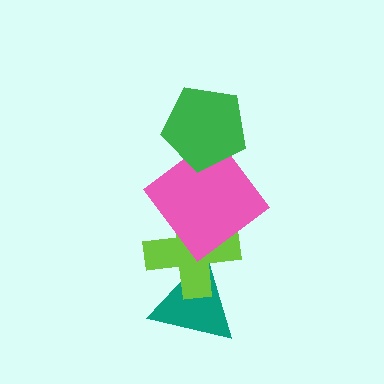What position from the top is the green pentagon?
The green pentagon is 1st from the top.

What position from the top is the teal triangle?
The teal triangle is 4th from the top.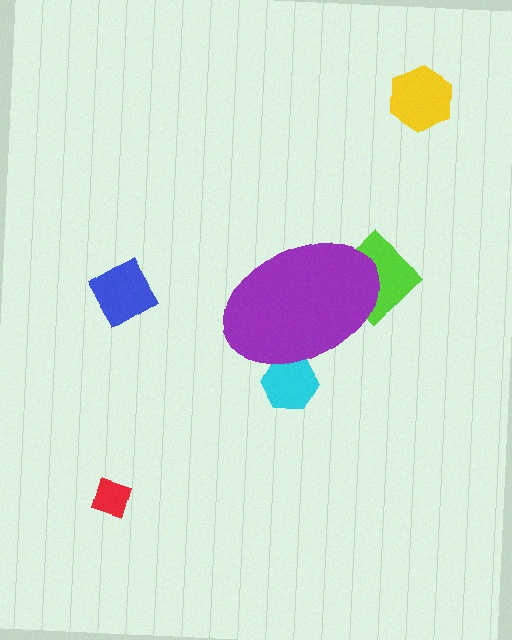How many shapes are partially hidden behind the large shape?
2 shapes are partially hidden.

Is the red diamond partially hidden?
No, the red diamond is fully visible.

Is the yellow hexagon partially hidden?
No, the yellow hexagon is fully visible.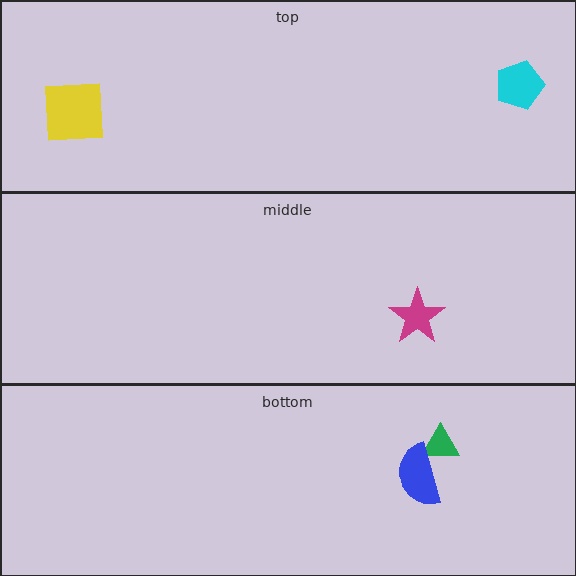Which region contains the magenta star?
The middle region.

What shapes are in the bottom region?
The green triangle, the blue semicircle.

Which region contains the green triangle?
The bottom region.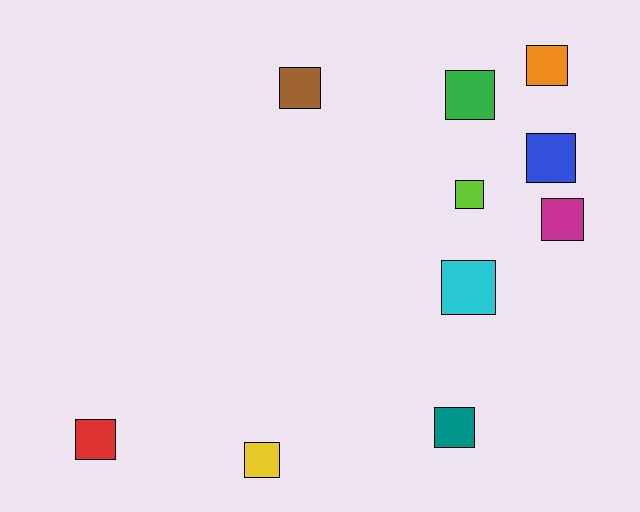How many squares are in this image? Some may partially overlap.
There are 10 squares.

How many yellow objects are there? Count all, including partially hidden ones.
There is 1 yellow object.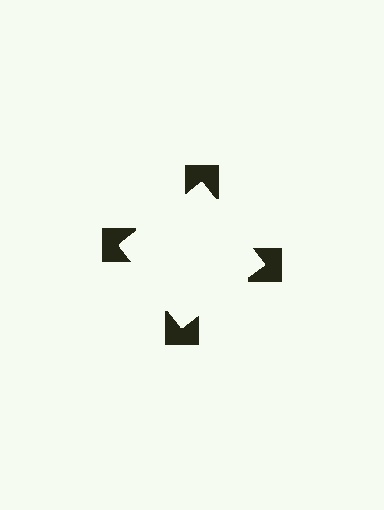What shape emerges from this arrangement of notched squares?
An illusory square — its edges are inferred from the aligned wedge cuts in the notched squares, not physically drawn.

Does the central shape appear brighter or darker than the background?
It typically appears slightly brighter than the background, even though no actual brightness change is drawn.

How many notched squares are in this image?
There are 4 — one at each vertex of the illusory square.